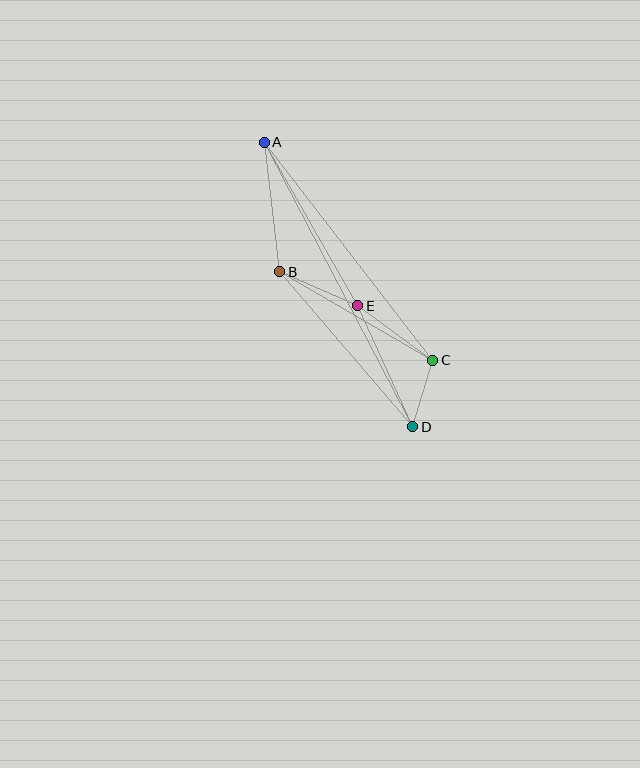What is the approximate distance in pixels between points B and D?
The distance between B and D is approximately 204 pixels.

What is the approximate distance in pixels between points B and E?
The distance between B and E is approximately 85 pixels.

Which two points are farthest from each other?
Points A and D are farthest from each other.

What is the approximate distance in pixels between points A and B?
The distance between A and B is approximately 130 pixels.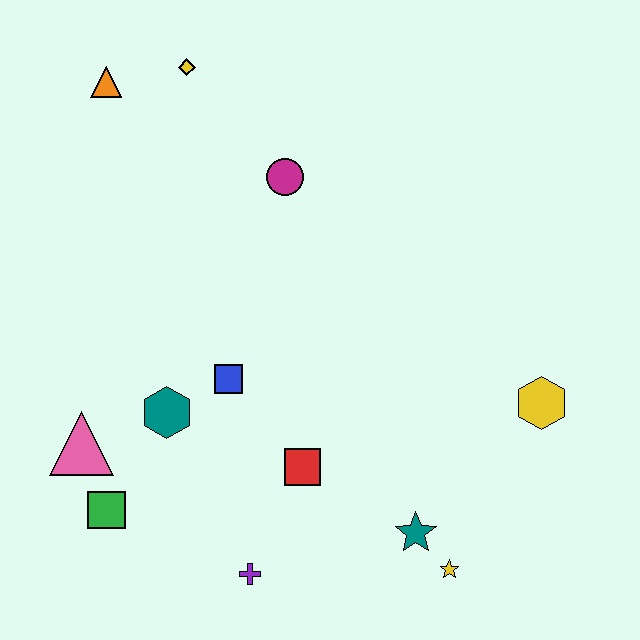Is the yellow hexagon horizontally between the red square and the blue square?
No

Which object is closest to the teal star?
The yellow star is closest to the teal star.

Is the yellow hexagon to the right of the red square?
Yes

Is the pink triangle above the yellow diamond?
No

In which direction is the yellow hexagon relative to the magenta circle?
The yellow hexagon is to the right of the magenta circle.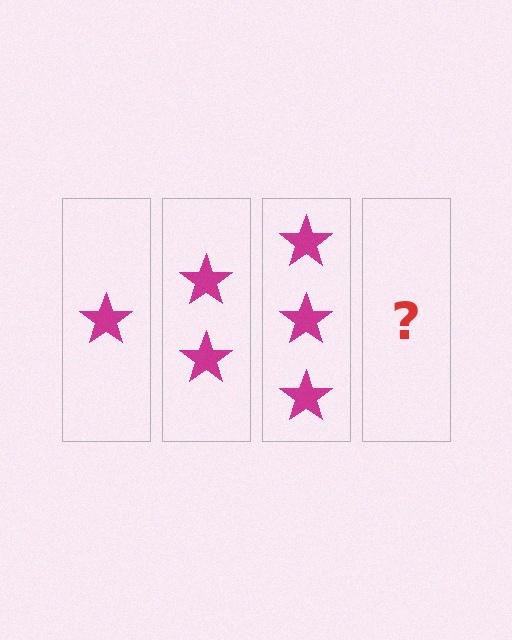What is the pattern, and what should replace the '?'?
The pattern is that each step adds one more star. The '?' should be 4 stars.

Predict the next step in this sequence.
The next step is 4 stars.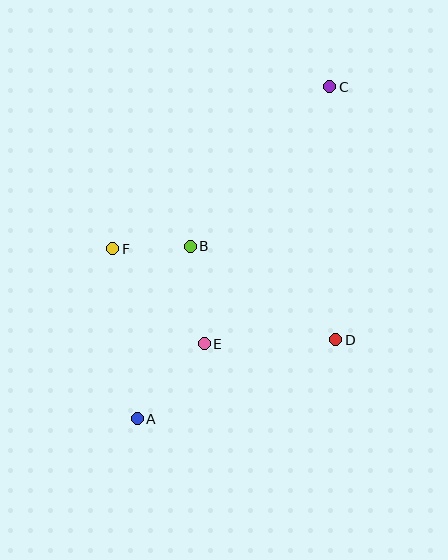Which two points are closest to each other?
Points B and F are closest to each other.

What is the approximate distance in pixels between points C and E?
The distance between C and E is approximately 286 pixels.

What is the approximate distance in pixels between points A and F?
The distance between A and F is approximately 172 pixels.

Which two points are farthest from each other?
Points A and C are farthest from each other.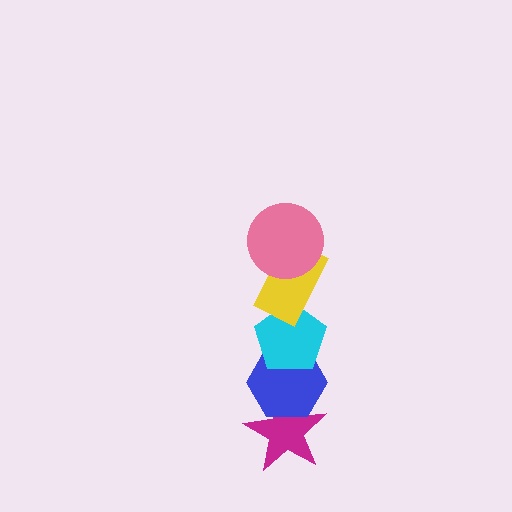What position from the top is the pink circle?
The pink circle is 1st from the top.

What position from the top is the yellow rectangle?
The yellow rectangle is 2nd from the top.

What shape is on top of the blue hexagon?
The cyan pentagon is on top of the blue hexagon.